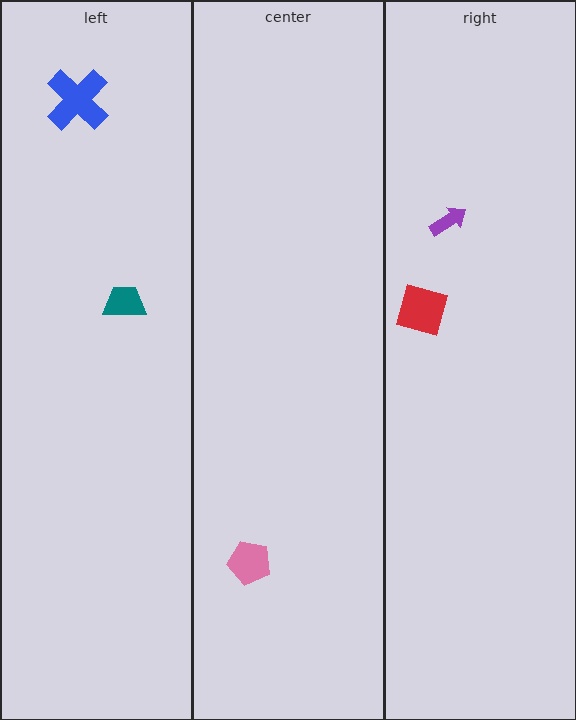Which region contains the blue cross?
The left region.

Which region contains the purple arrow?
The right region.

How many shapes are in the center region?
1.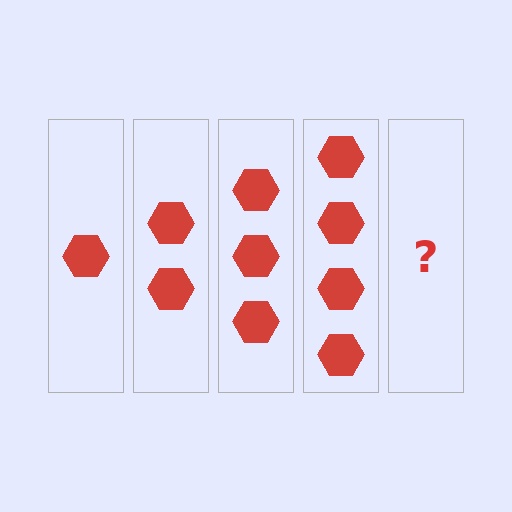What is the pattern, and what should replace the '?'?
The pattern is that each step adds one more hexagon. The '?' should be 5 hexagons.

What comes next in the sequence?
The next element should be 5 hexagons.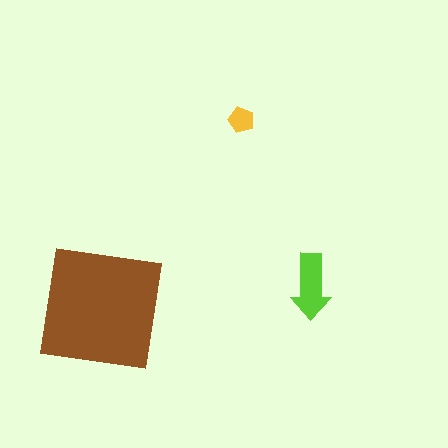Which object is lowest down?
The brown square is bottommost.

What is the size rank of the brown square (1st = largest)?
1st.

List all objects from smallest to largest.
The yellow pentagon, the lime arrow, the brown square.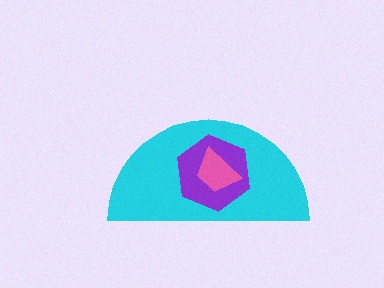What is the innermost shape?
The pink trapezoid.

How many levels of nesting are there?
3.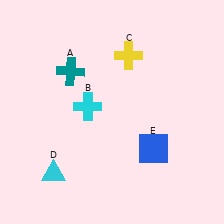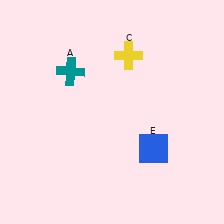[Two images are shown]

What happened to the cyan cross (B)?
The cyan cross (B) was removed in Image 2. It was in the top-left area of Image 1.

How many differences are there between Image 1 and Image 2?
There are 2 differences between the two images.